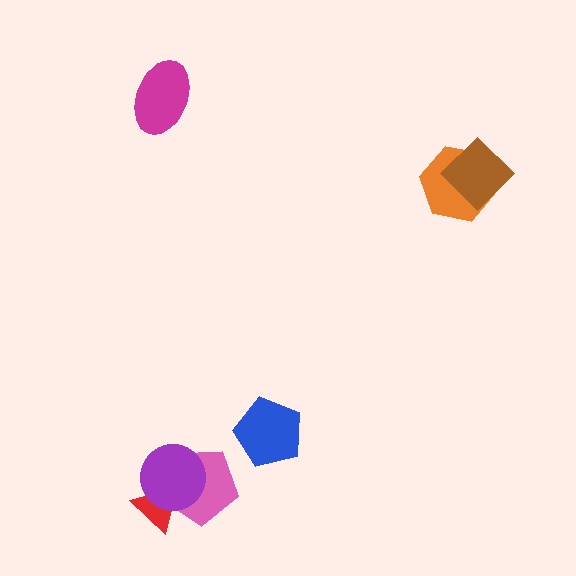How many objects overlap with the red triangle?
2 objects overlap with the red triangle.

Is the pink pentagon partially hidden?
Yes, it is partially covered by another shape.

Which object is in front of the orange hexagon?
The brown diamond is in front of the orange hexagon.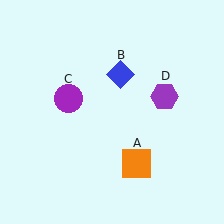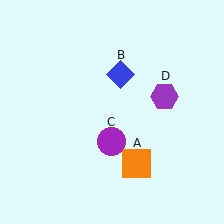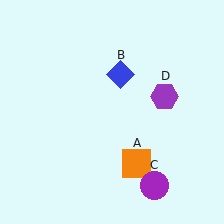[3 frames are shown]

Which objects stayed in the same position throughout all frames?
Orange square (object A) and blue diamond (object B) and purple hexagon (object D) remained stationary.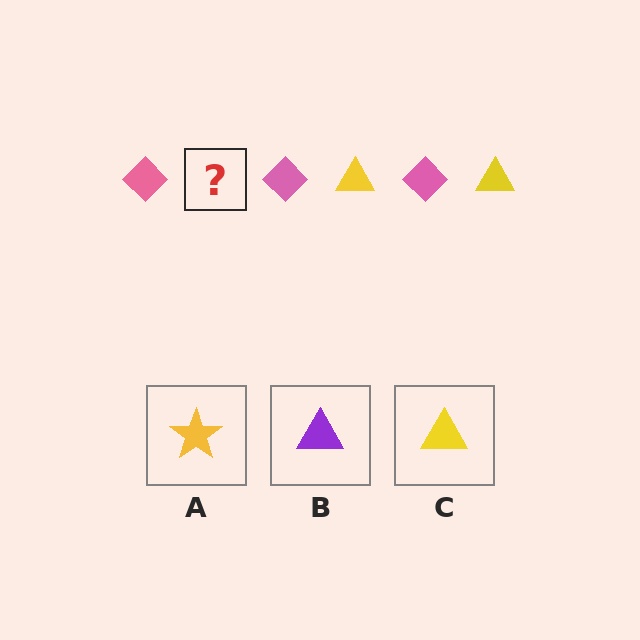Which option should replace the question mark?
Option C.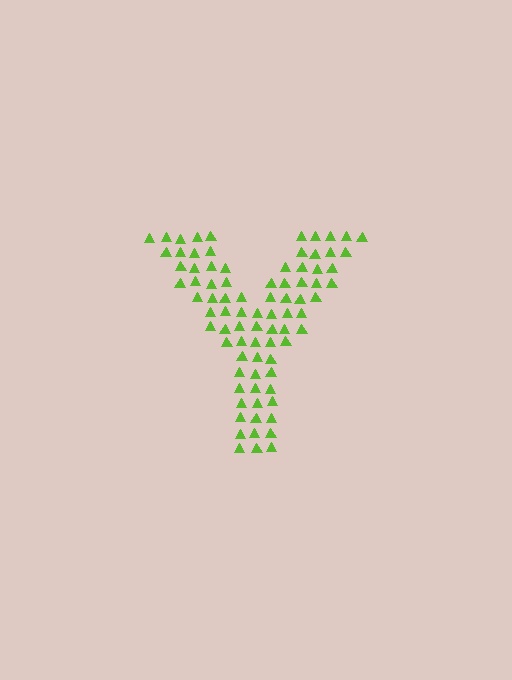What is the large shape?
The large shape is the letter Y.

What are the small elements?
The small elements are triangles.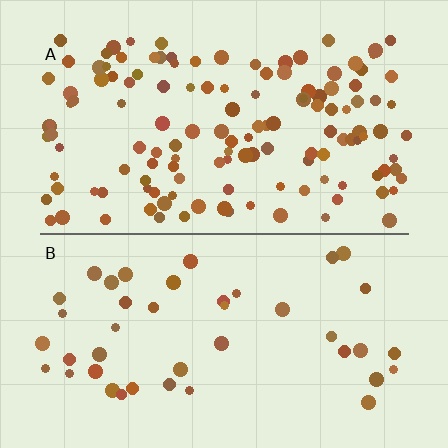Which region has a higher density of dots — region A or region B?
A (the top).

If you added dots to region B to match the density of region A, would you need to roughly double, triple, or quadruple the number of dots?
Approximately triple.